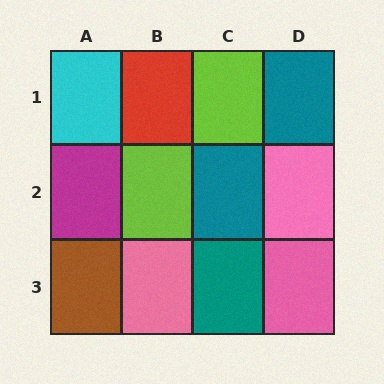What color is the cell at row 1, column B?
Red.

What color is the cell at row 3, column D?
Pink.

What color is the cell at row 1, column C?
Lime.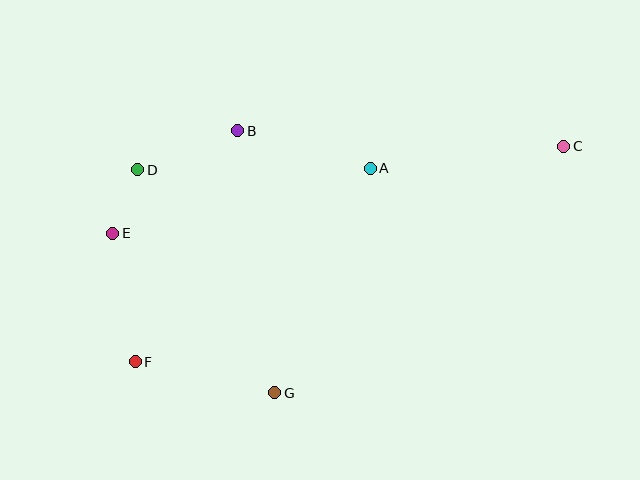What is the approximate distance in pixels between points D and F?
The distance between D and F is approximately 192 pixels.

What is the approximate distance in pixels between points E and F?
The distance between E and F is approximately 131 pixels.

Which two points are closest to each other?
Points D and E are closest to each other.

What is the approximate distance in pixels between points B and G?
The distance between B and G is approximately 265 pixels.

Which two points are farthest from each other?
Points C and F are farthest from each other.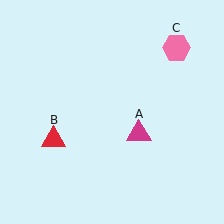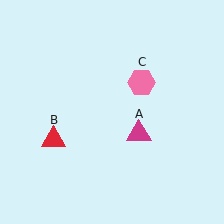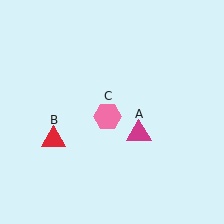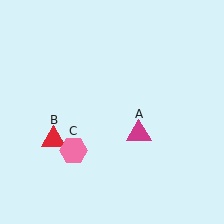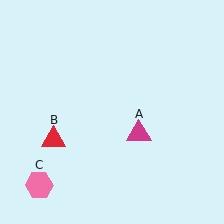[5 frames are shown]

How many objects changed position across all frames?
1 object changed position: pink hexagon (object C).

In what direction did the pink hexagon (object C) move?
The pink hexagon (object C) moved down and to the left.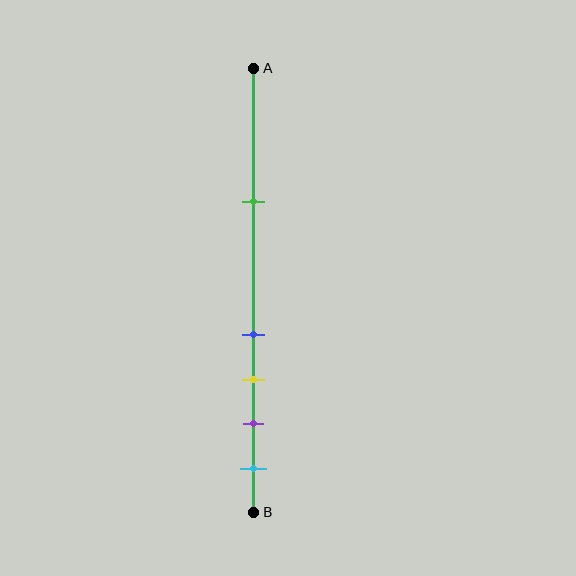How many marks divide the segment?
There are 5 marks dividing the segment.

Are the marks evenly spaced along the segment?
No, the marks are not evenly spaced.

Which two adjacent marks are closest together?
The blue and yellow marks are the closest adjacent pair.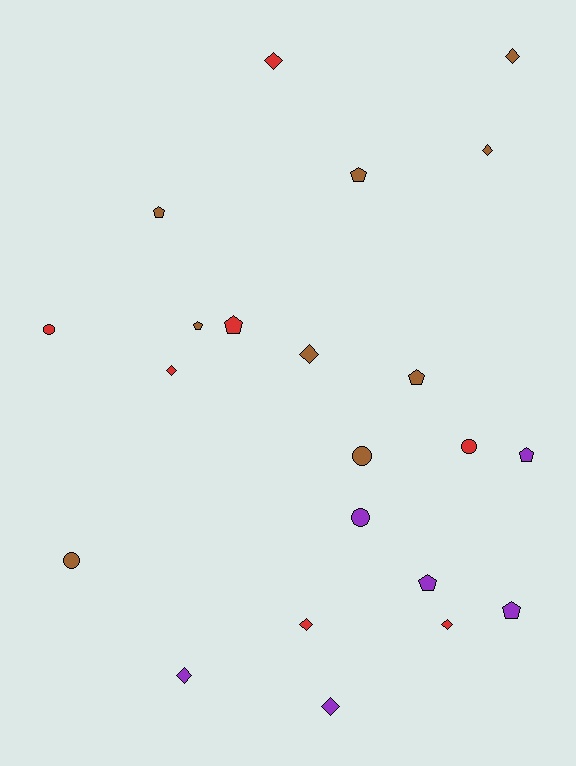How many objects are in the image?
There are 22 objects.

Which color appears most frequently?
Brown, with 9 objects.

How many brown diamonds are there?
There are 3 brown diamonds.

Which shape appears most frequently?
Diamond, with 9 objects.